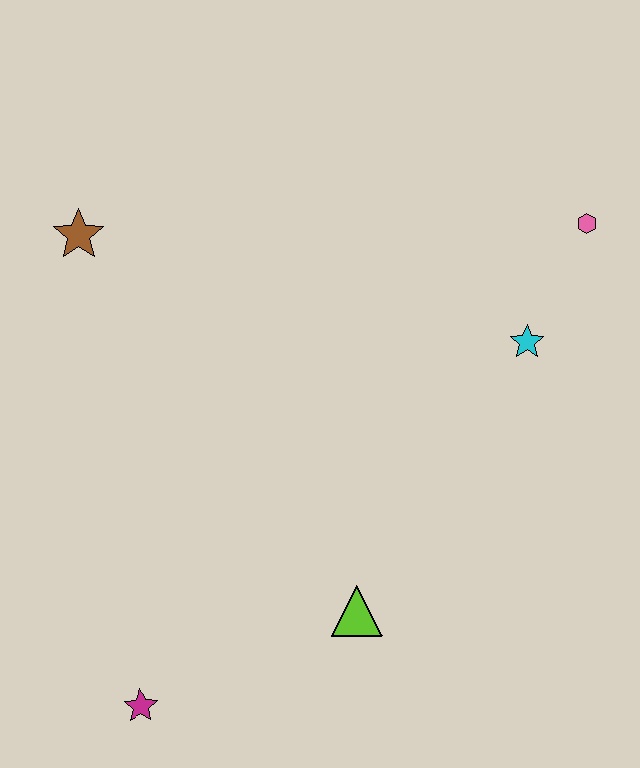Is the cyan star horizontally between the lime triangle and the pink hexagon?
Yes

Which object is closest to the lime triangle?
The magenta star is closest to the lime triangle.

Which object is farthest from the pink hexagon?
The magenta star is farthest from the pink hexagon.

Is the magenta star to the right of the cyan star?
No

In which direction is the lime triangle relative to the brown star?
The lime triangle is below the brown star.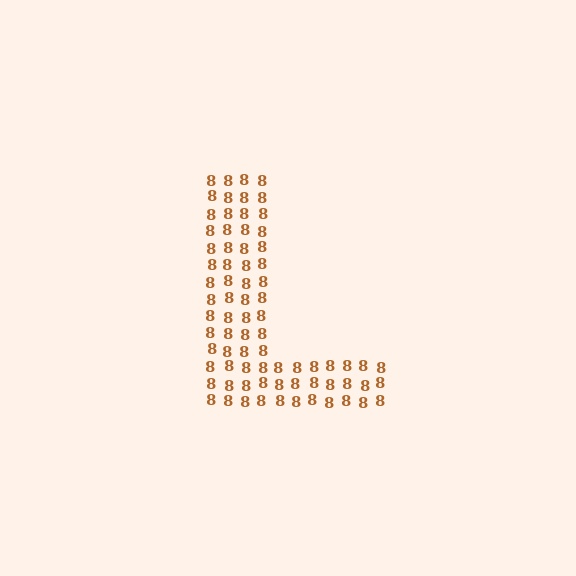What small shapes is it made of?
It is made of small digit 8's.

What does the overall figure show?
The overall figure shows the letter L.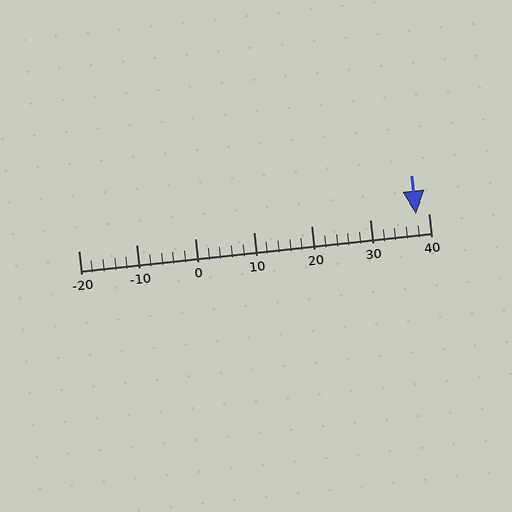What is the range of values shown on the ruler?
The ruler shows values from -20 to 40.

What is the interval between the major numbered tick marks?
The major tick marks are spaced 10 units apart.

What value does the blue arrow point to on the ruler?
The blue arrow points to approximately 38.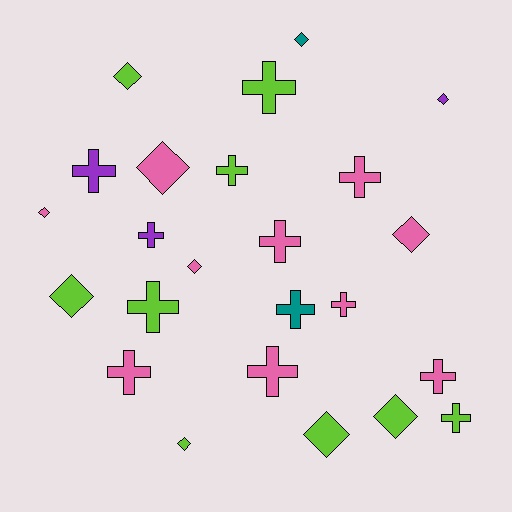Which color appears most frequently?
Pink, with 10 objects.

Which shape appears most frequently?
Cross, with 13 objects.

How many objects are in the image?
There are 24 objects.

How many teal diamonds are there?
There is 1 teal diamond.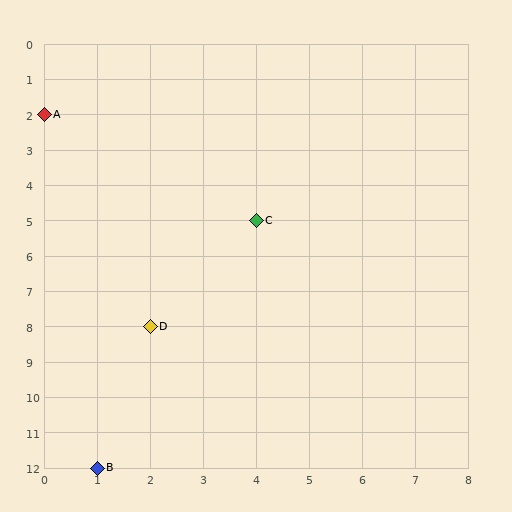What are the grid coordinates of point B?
Point B is at grid coordinates (1, 12).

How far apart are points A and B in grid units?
Points A and B are 1 column and 10 rows apart (about 10.0 grid units diagonally).